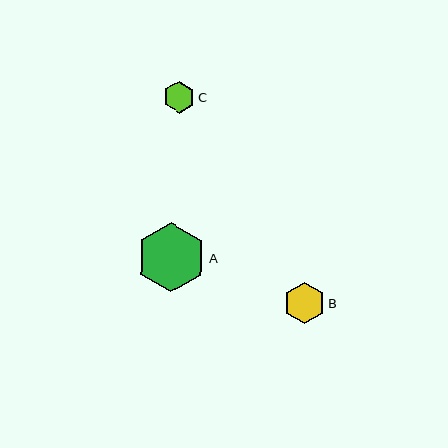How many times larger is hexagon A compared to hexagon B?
Hexagon A is approximately 1.7 times the size of hexagon B.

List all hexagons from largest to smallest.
From largest to smallest: A, B, C.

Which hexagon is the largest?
Hexagon A is the largest with a size of approximately 69 pixels.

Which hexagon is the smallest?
Hexagon C is the smallest with a size of approximately 32 pixels.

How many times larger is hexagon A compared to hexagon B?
Hexagon A is approximately 1.7 times the size of hexagon B.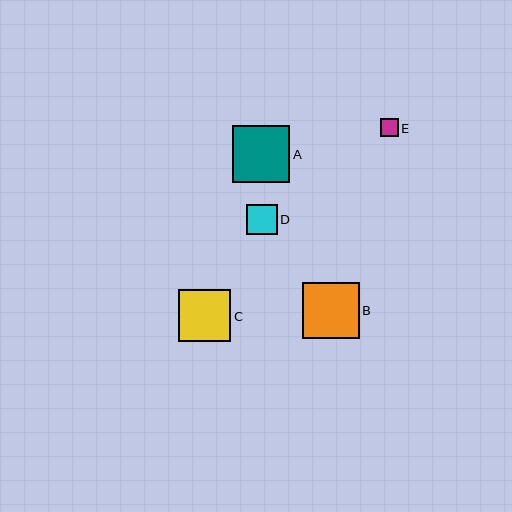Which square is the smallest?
Square E is the smallest with a size of approximately 17 pixels.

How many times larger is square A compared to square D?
Square A is approximately 1.9 times the size of square D.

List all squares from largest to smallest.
From largest to smallest: A, B, C, D, E.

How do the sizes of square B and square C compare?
Square B and square C are approximately the same size.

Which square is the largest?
Square A is the largest with a size of approximately 57 pixels.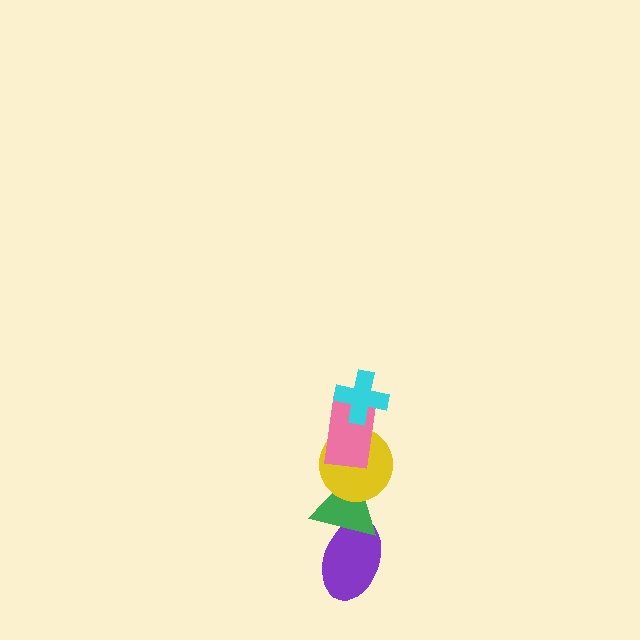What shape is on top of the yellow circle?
The pink rectangle is on top of the yellow circle.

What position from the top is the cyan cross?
The cyan cross is 1st from the top.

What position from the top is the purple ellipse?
The purple ellipse is 5th from the top.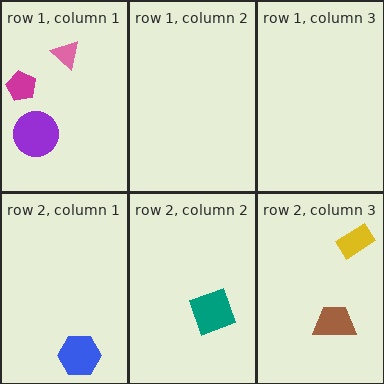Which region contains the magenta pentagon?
The row 1, column 1 region.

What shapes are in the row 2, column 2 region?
The teal square.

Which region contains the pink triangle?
The row 1, column 1 region.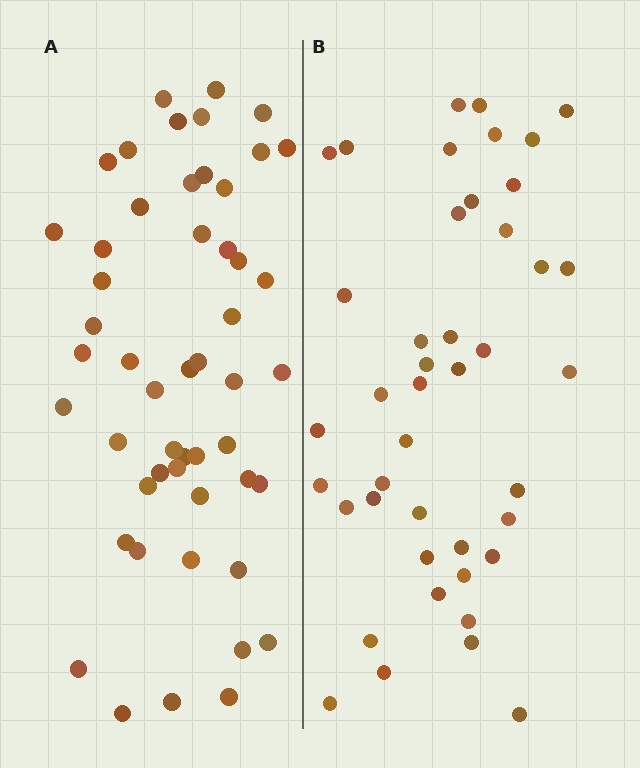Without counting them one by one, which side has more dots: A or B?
Region A (the left region) has more dots.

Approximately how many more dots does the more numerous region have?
Region A has roughly 8 or so more dots than region B.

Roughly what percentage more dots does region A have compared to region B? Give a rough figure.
About 20% more.